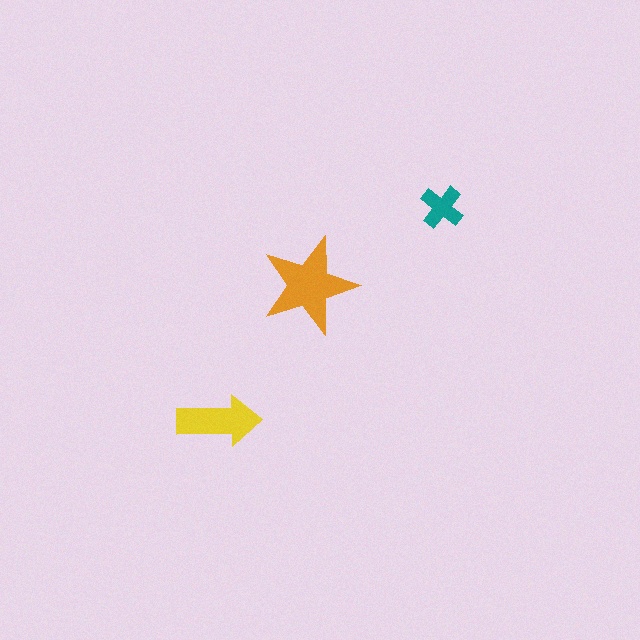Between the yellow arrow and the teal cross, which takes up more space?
The yellow arrow.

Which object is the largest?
The orange star.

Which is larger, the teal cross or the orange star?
The orange star.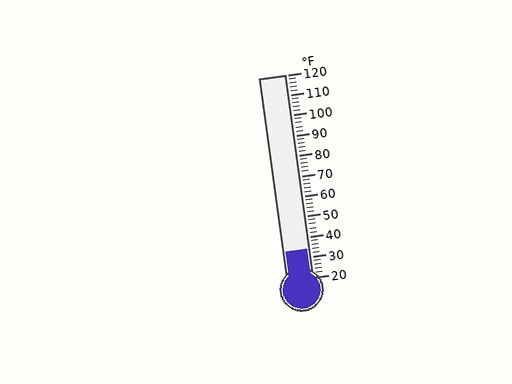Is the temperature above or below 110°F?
The temperature is below 110°F.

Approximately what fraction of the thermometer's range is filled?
The thermometer is filled to approximately 15% of its range.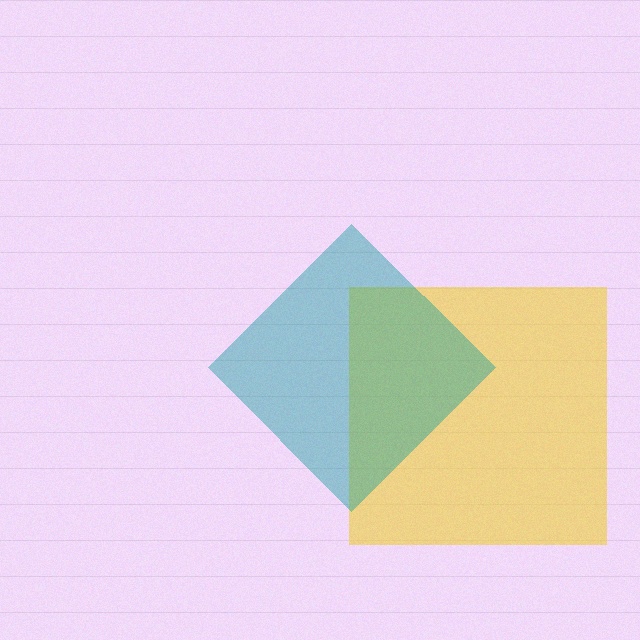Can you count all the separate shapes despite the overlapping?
Yes, there are 2 separate shapes.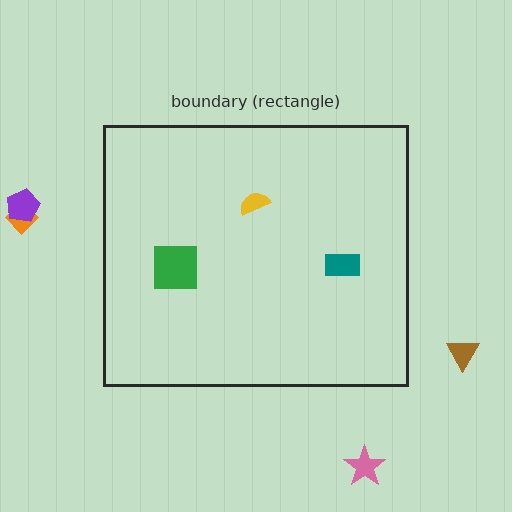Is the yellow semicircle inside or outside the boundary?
Inside.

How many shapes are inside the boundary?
3 inside, 4 outside.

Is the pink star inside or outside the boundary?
Outside.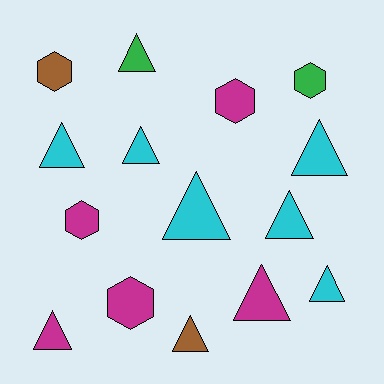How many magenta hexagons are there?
There are 3 magenta hexagons.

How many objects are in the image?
There are 15 objects.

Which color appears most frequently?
Cyan, with 6 objects.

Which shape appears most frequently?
Triangle, with 10 objects.